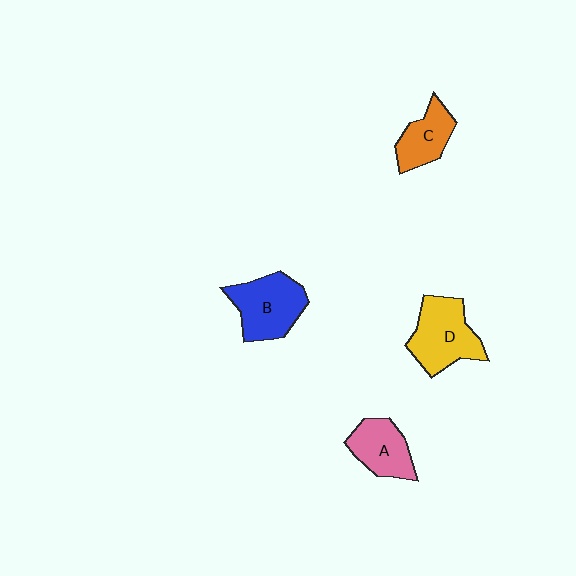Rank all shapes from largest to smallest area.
From largest to smallest: D (yellow), B (blue), A (pink), C (orange).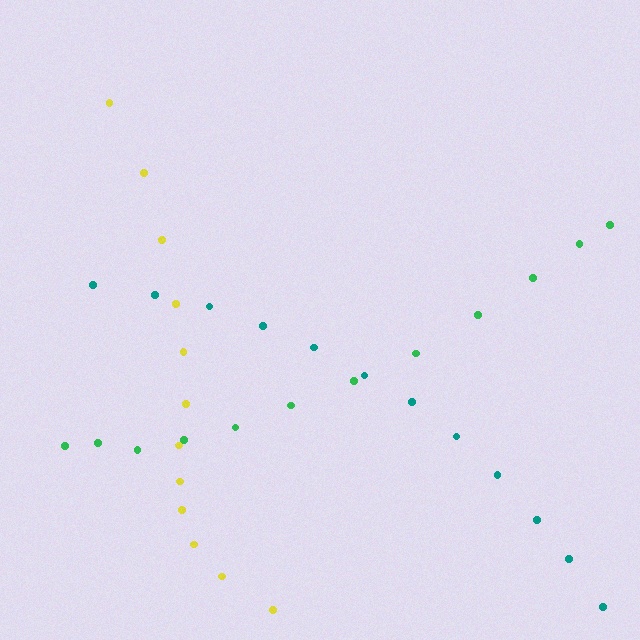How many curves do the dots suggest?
There are 3 distinct paths.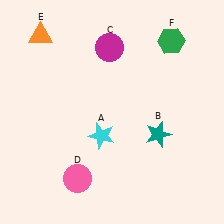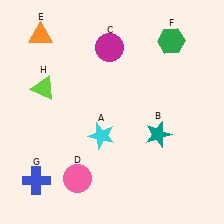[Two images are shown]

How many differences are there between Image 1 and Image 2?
There are 2 differences between the two images.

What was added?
A blue cross (G), a lime triangle (H) were added in Image 2.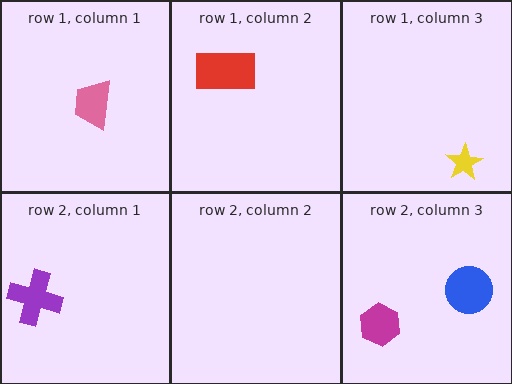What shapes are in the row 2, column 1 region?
The purple cross.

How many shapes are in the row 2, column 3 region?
2.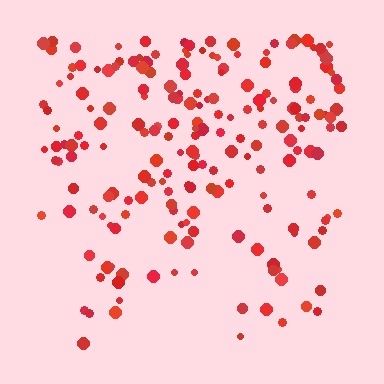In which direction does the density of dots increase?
From bottom to top, with the top side densest.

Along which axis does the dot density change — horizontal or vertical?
Vertical.